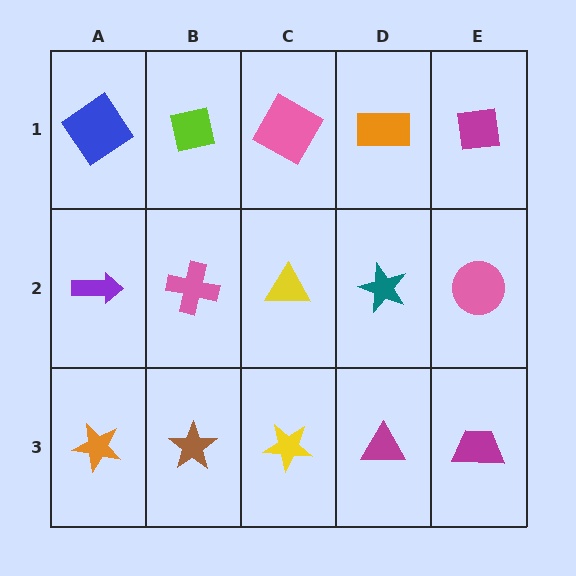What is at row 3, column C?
A yellow star.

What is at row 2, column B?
A pink cross.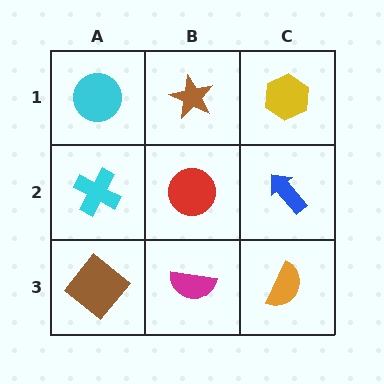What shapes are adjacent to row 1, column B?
A red circle (row 2, column B), a cyan circle (row 1, column A), a yellow hexagon (row 1, column C).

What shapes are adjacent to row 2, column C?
A yellow hexagon (row 1, column C), an orange semicircle (row 3, column C), a red circle (row 2, column B).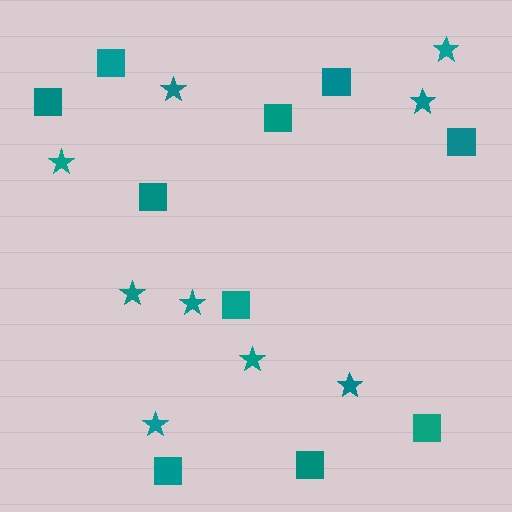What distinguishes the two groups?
There are 2 groups: one group of stars (9) and one group of squares (10).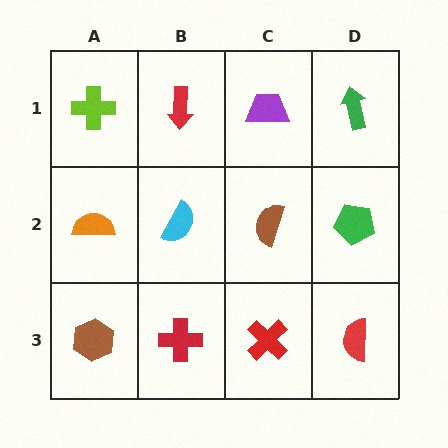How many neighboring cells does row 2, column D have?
3.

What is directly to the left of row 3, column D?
A red cross.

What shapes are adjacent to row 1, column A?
An orange semicircle (row 2, column A), a red arrow (row 1, column B).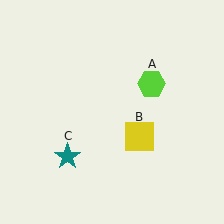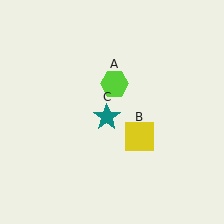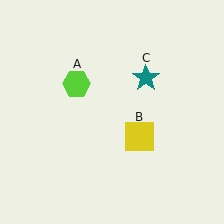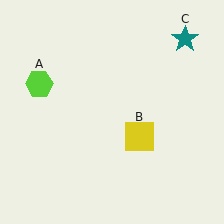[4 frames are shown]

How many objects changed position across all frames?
2 objects changed position: lime hexagon (object A), teal star (object C).